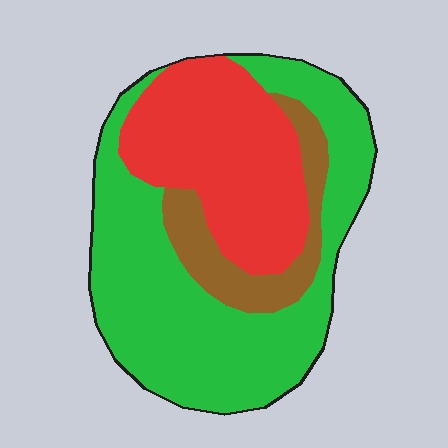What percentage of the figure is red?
Red takes up about one third (1/3) of the figure.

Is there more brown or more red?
Red.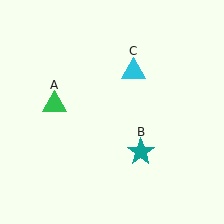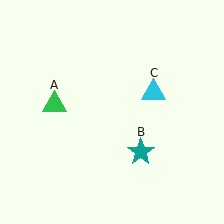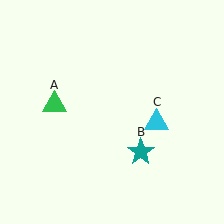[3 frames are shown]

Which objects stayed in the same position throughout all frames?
Green triangle (object A) and teal star (object B) remained stationary.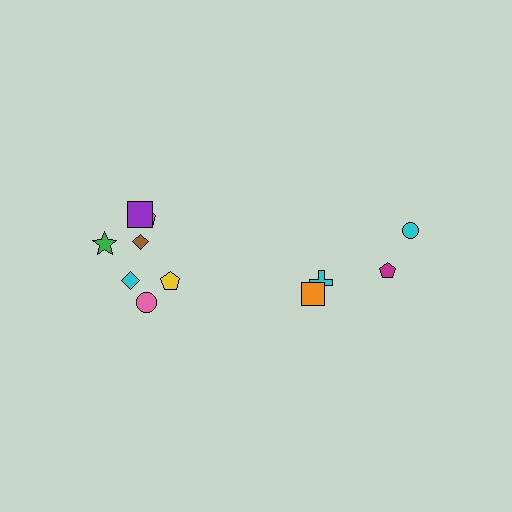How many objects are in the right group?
There are 4 objects.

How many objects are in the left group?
There are 7 objects.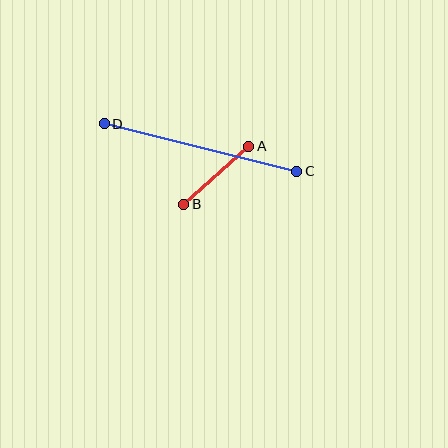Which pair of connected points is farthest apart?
Points C and D are farthest apart.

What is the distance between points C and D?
The distance is approximately 198 pixels.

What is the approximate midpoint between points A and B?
The midpoint is at approximately (216, 175) pixels.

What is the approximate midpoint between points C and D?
The midpoint is at approximately (200, 148) pixels.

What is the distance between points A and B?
The distance is approximately 87 pixels.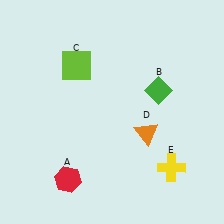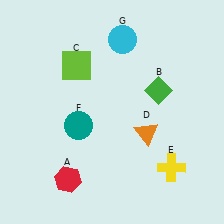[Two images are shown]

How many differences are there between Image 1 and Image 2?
There are 2 differences between the two images.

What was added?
A teal circle (F), a cyan circle (G) were added in Image 2.